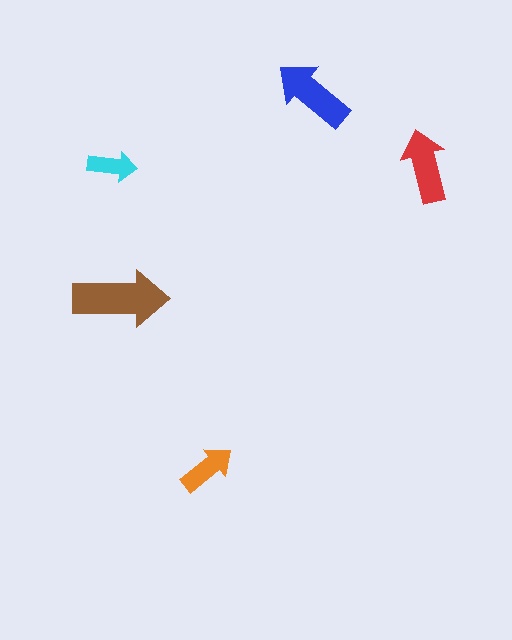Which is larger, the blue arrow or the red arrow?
The blue one.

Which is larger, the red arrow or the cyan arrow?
The red one.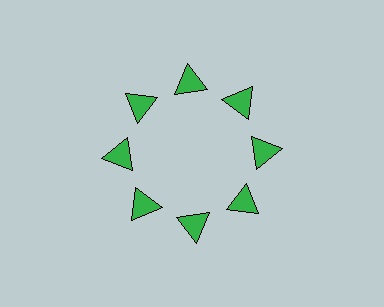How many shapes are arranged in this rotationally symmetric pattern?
There are 8 shapes, arranged in 8 groups of 1.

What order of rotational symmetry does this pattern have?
This pattern has 8-fold rotational symmetry.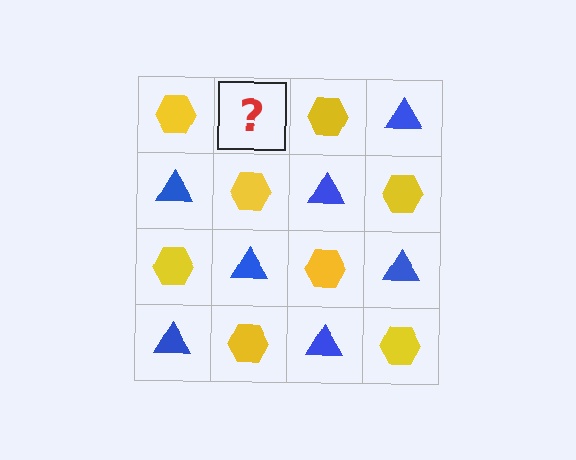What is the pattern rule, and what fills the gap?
The rule is that it alternates yellow hexagon and blue triangle in a checkerboard pattern. The gap should be filled with a blue triangle.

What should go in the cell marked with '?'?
The missing cell should contain a blue triangle.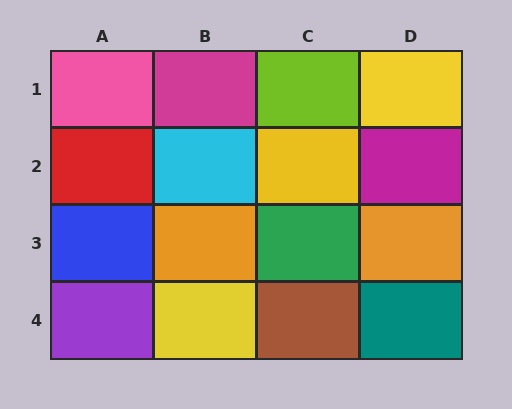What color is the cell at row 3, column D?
Orange.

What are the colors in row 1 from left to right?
Pink, magenta, lime, yellow.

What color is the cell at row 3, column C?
Green.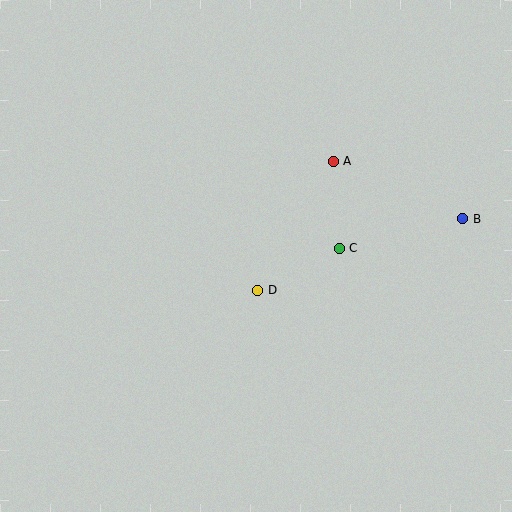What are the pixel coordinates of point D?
Point D is at (258, 290).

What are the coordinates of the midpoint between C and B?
The midpoint between C and B is at (401, 234).